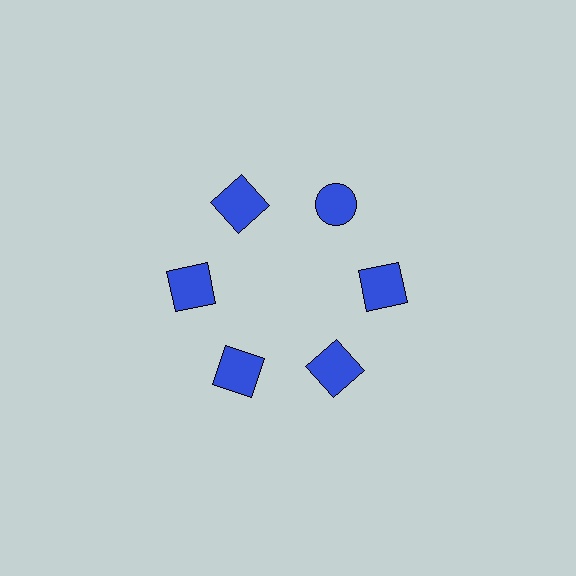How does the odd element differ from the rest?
It has a different shape: circle instead of square.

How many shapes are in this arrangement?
There are 6 shapes arranged in a ring pattern.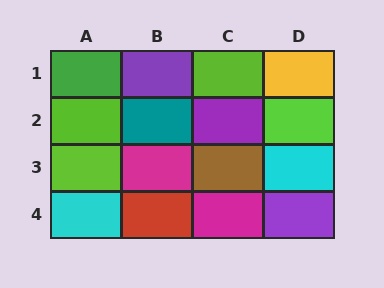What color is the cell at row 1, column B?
Purple.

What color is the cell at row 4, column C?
Magenta.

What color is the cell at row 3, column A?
Lime.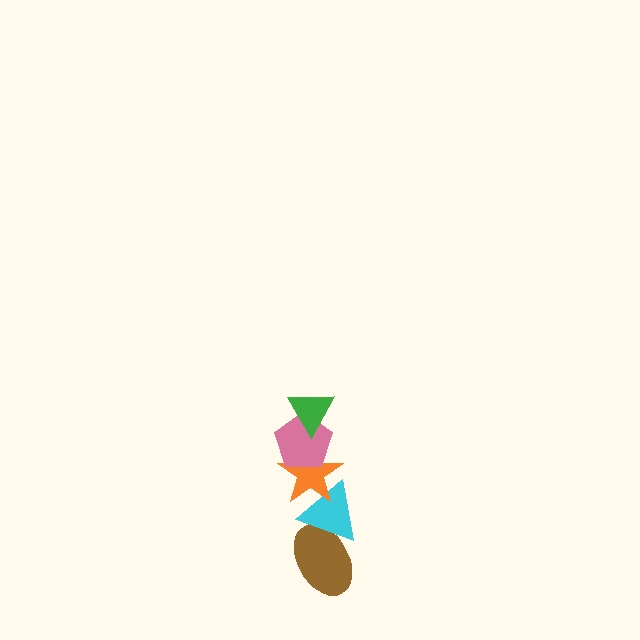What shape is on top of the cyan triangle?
The orange star is on top of the cyan triangle.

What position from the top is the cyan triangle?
The cyan triangle is 4th from the top.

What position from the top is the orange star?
The orange star is 3rd from the top.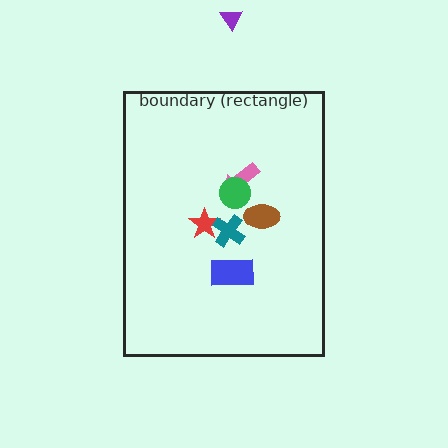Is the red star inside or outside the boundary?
Inside.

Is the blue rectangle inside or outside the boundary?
Inside.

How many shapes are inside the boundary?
6 inside, 1 outside.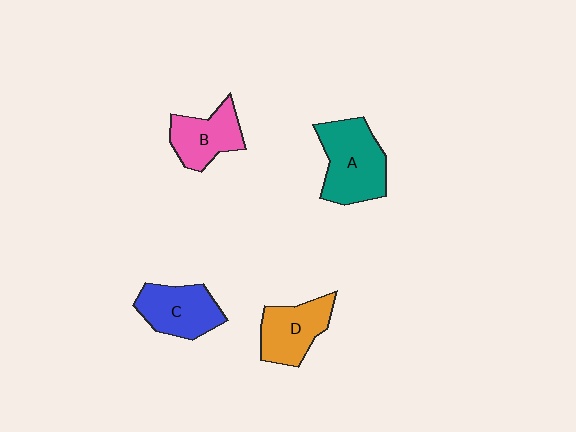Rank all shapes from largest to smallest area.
From largest to smallest: A (teal), C (blue), D (orange), B (pink).